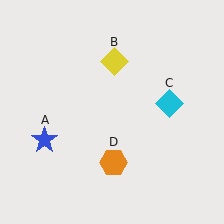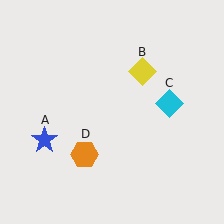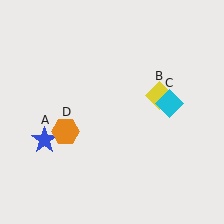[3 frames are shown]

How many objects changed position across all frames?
2 objects changed position: yellow diamond (object B), orange hexagon (object D).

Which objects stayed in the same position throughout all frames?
Blue star (object A) and cyan diamond (object C) remained stationary.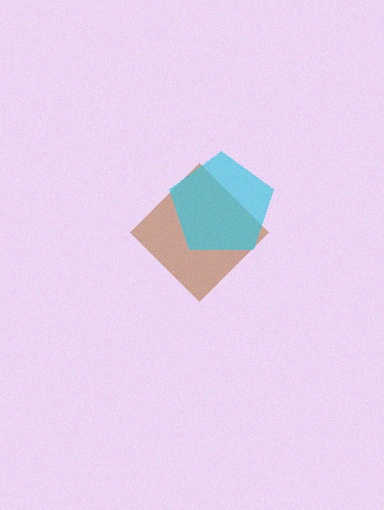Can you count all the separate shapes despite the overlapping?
Yes, there are 2 separate shapes.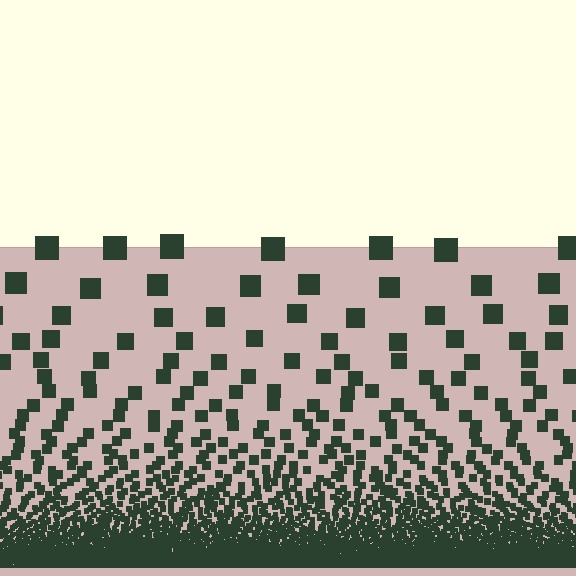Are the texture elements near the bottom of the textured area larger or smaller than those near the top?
Smaller. The gradient is inverted — elements near the bottom are smaller and denser.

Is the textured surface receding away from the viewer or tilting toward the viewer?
The surface appears to tilt toward the viewer. Texture elements get larger and sparser toward the top.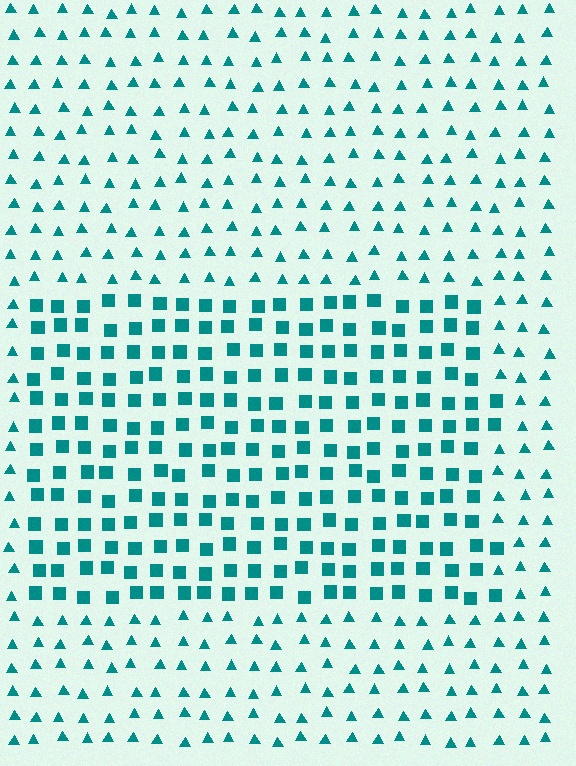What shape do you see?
I see a rectangle.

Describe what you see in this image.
The image is filled with small teal elements arranged in a uniform grid. A rectangle-shaped region contains squares, while the surrounding area contains triangles. The boundary is defined purely by the change in element shape.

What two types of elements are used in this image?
The image uses squares inside the rectangle region and triangles outside it.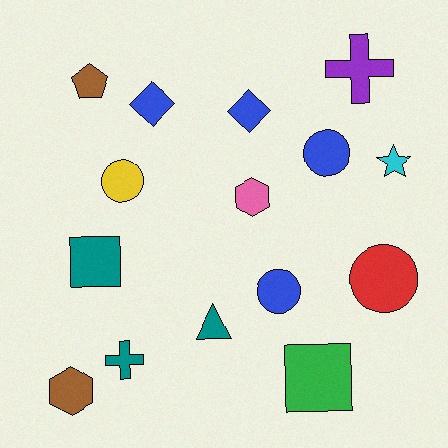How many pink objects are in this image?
There is 1 pink object.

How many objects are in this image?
There are 15 objects.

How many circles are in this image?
There are 4 circles.